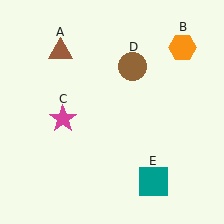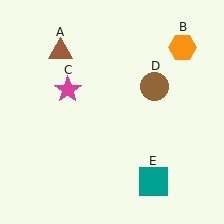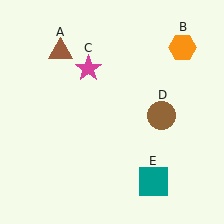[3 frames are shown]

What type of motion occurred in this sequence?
The magenta star (object C), brown circle (object D) rotated clockwise around the center of the scene.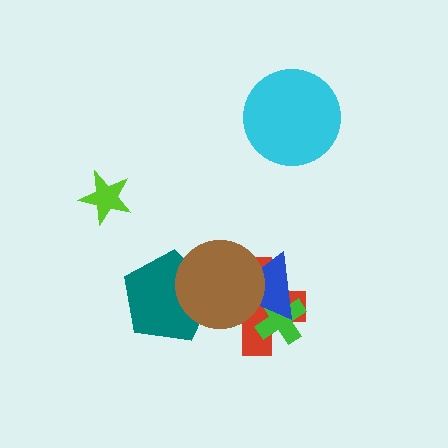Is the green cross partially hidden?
Yes, it is partially covered by another shape.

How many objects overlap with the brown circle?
3 objects overlap with the brown circle.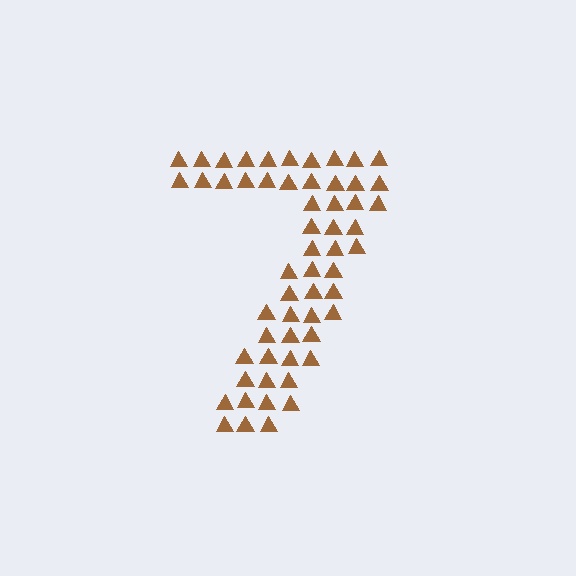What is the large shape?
The large shape is the digit 7.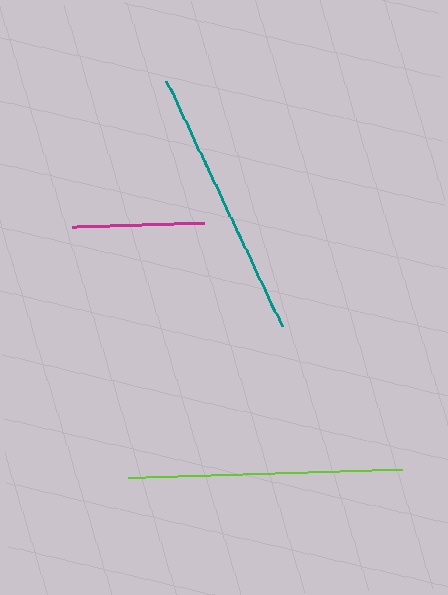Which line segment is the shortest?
The magenta line is the shortest at approximately 132 pixels.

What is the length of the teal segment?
The teal segment is approximately 272 pixels long.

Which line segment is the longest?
The lime line is the longest at approximately 275 pixels.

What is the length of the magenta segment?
The magenta segment is approximately 132 pixels long.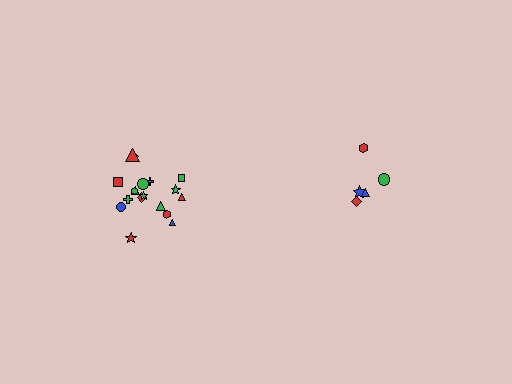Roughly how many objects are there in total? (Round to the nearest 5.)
Roughly 25 objects in total.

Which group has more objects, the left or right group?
The left group.